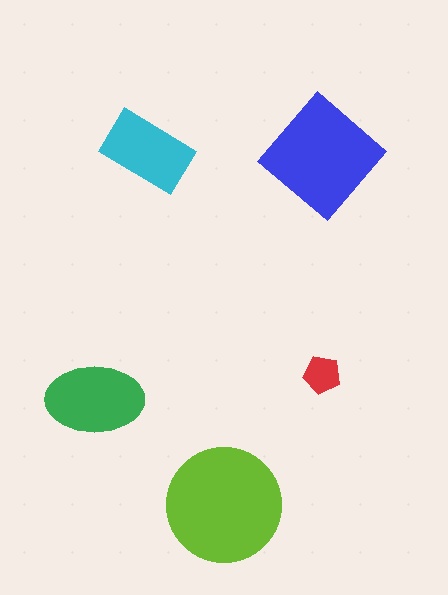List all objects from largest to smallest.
The lime circle, the blue diamond, the green ellipse, the cyan rectangle, the red pentagon.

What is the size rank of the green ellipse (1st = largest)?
3rd.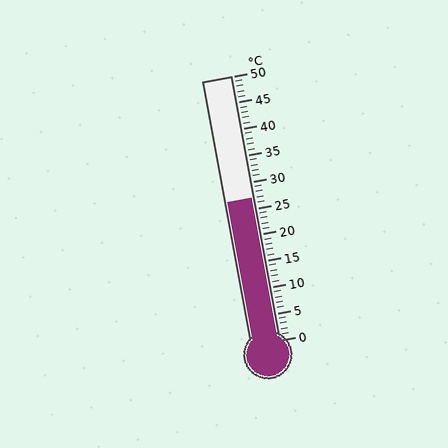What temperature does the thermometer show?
The thermometer shows approximately 27°C.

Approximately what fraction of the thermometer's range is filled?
The thermometer is filled to approximately 55% of its range.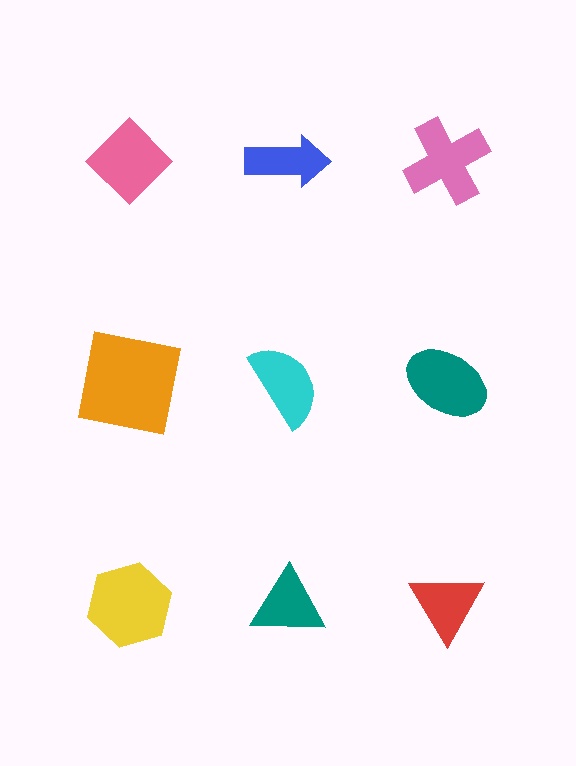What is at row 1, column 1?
A pink diamond.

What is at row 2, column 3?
A teal ellipse.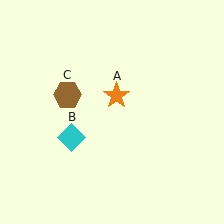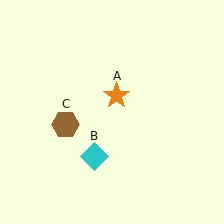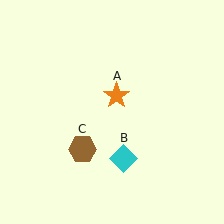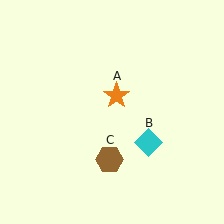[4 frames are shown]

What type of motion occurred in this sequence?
The cyan diamond (object B), brown hexagon (object C) rotated counterclockwise around the center of the scene.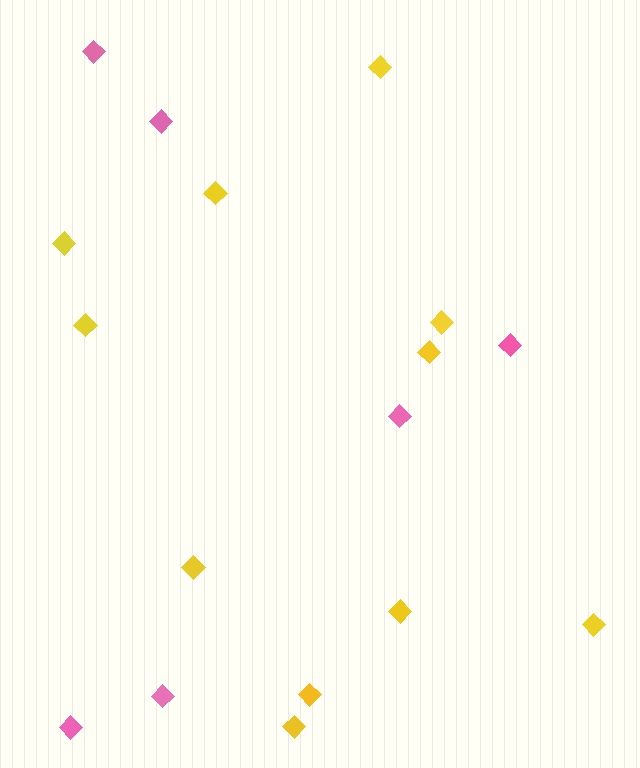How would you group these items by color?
There are 2 groups: one group of yellow diamonds (11) and one group of pink diamonds (6).